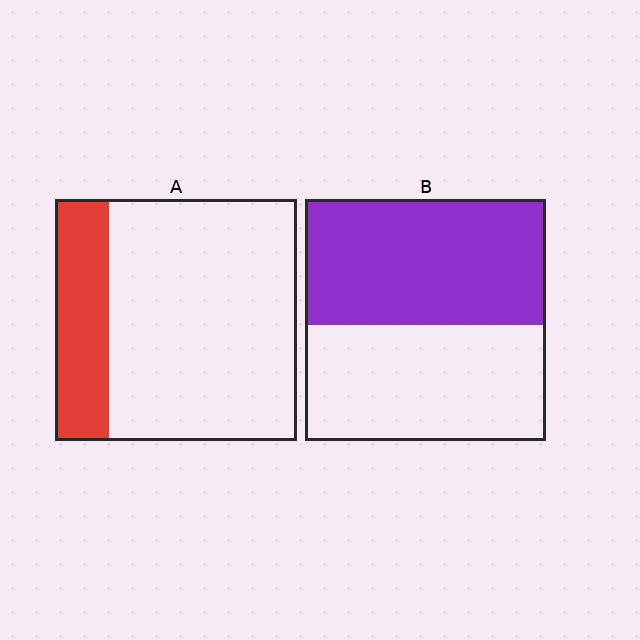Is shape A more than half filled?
No.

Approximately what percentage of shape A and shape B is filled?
A is approximately 20% and B is approximately 50%.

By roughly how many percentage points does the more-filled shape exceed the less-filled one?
By roughly 30 percentage points (B over A).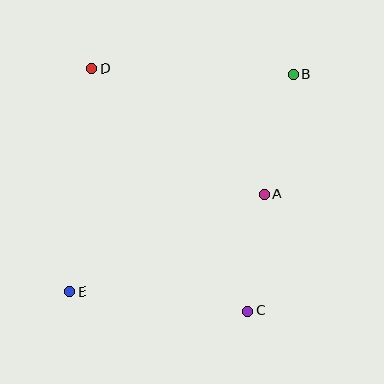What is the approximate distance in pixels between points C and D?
The distance between C and D is approximately 288 pixels.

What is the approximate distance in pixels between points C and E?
The distance between C and E is approximately 179 pixels.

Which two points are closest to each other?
Points A and C are closest to each other.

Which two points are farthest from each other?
Points B and E are farthest from each other.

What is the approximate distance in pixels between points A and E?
The distance between A and E is approximately 218 pixels.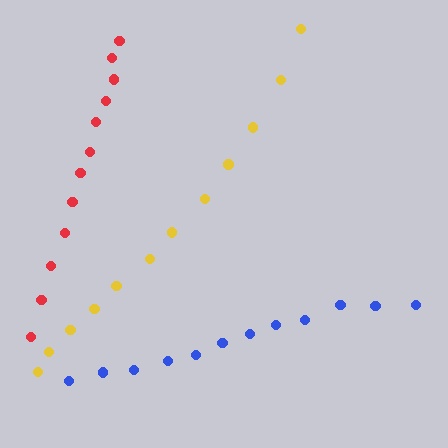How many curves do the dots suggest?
There are 3 distinct paths.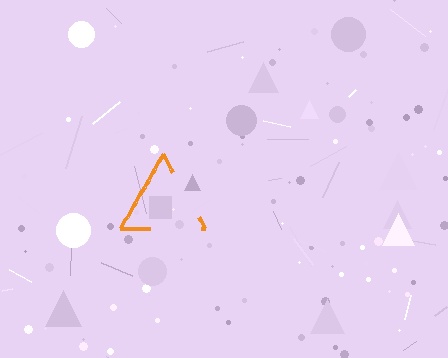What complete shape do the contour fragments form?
The contour fragments form a triangle.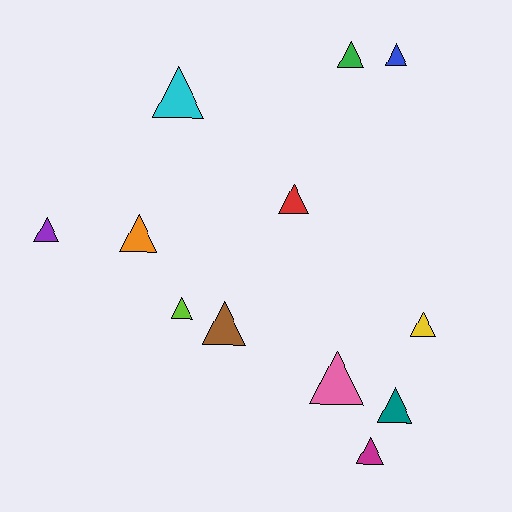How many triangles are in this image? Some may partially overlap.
There are 12 triangles.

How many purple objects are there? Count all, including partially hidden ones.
There is 1 purple object.